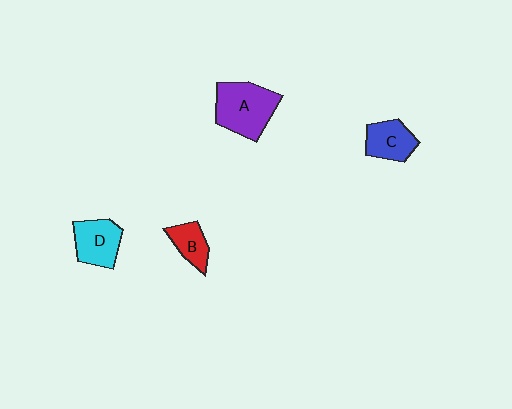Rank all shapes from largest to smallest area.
From largest to smallest: A (purple), D (cyan), C (blue), B (red).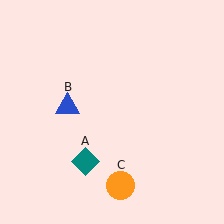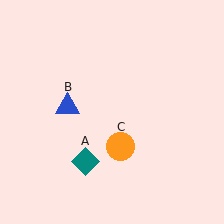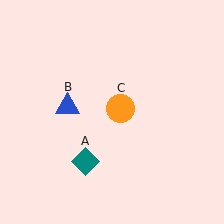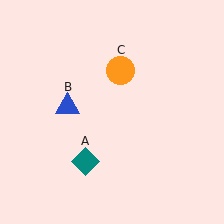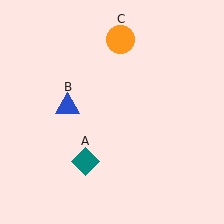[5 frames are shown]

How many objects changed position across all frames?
1 object changed position: orange circle (object C).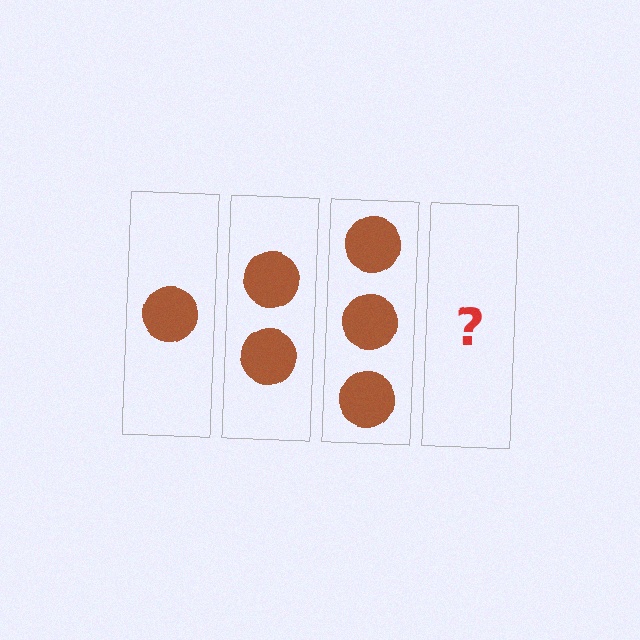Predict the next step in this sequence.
The next step is 4 circles.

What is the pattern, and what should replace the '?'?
The pattern is that each step adds one more circle. The '?' should be 4 circles.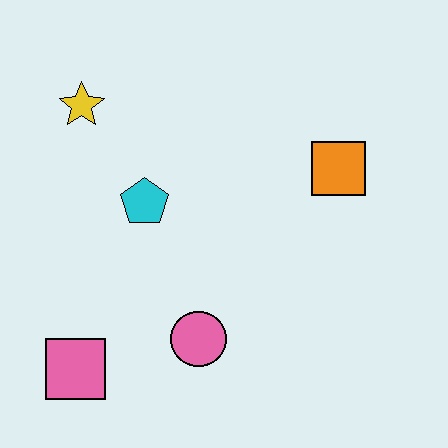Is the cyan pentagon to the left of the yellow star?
No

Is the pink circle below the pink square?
No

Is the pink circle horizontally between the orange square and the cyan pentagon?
Yes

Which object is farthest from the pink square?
The orange square is farthest from the pink square.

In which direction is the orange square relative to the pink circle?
The orange square is above the pink circle.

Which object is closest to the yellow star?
The cyan pentagon is closest to the yellow star.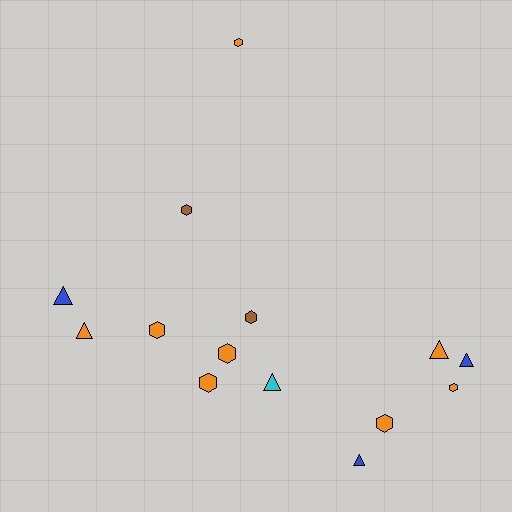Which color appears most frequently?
Orange, with 8 objects.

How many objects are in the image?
There are 14 objects.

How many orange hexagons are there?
There are 6 orange hexagons.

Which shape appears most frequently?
Hexagon, with 8 objects.